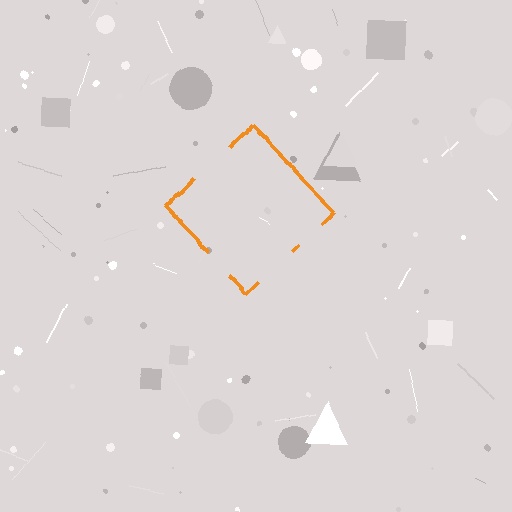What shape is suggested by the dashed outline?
The dashed outline suggests a diamond.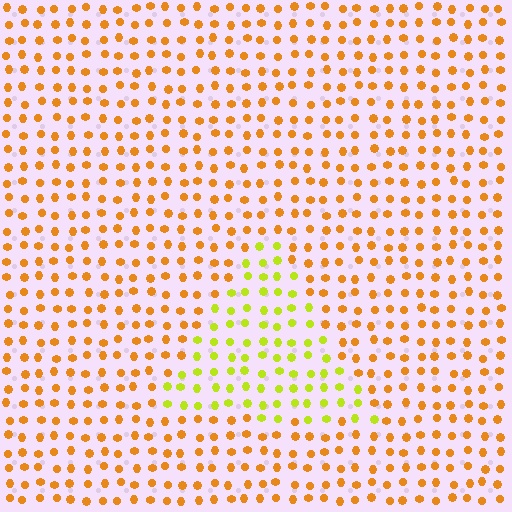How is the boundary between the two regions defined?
The boundary is defined purely by a slight shift in hue (about 41 degrees). Spacing, size, and orientation are identical on both sides.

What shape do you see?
I see a triangle.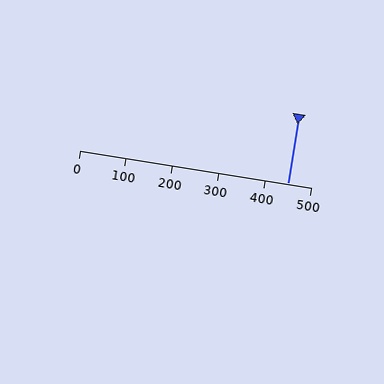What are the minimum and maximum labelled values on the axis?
The axis runs from 0 to 500.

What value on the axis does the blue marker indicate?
The marker indicates approximately 450.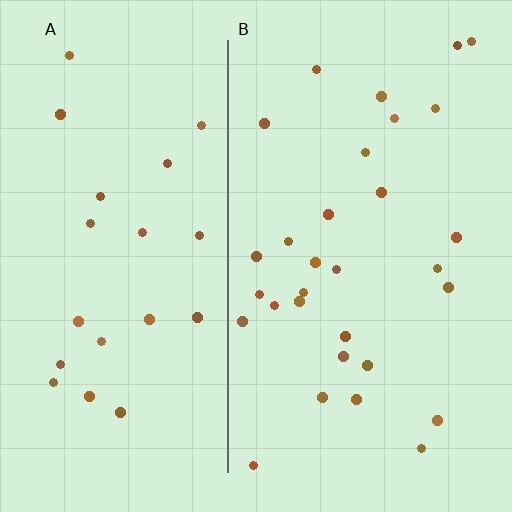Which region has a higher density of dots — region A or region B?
B (the right).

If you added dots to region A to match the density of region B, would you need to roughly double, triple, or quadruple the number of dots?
Approximately double.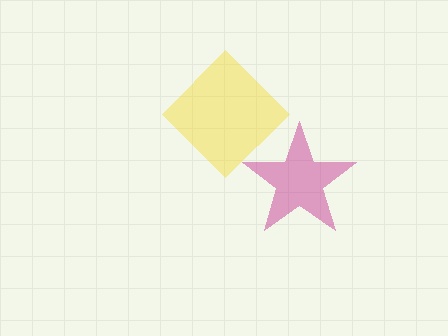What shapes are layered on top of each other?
The layered shapes are: a yellow diamond, a magenta star.